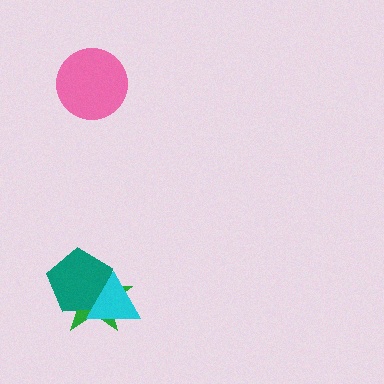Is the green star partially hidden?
Yes, it is partially covered by another shape.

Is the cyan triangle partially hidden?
No, no other shape covers it.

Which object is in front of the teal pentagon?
The cyan triangle is in front of the teal pentagon.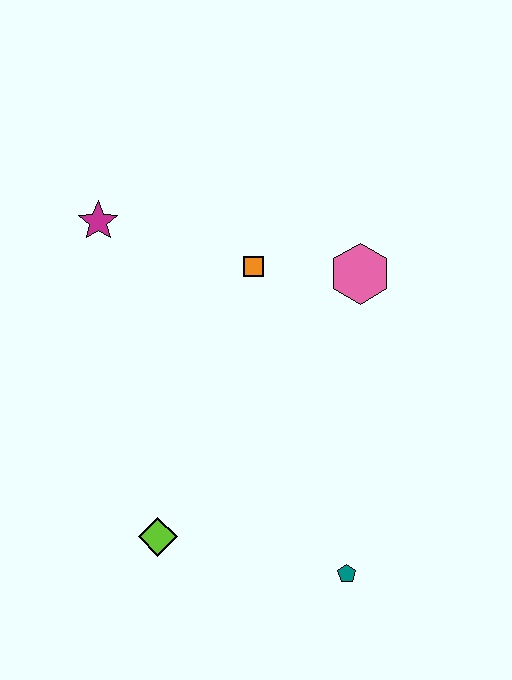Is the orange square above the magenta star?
No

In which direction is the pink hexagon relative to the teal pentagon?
The pink hexagon is above the teal pentagon.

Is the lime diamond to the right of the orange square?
No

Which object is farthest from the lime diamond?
The pink hexagon is farthest from the lime diamond.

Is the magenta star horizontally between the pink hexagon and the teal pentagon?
No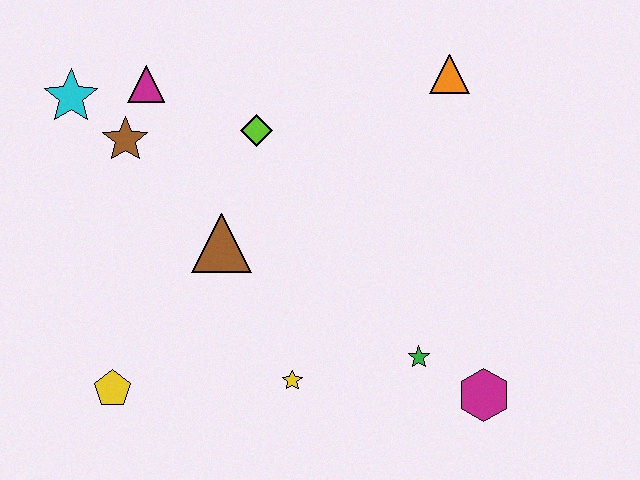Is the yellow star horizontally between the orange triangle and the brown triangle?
Yes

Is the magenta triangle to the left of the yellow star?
Yes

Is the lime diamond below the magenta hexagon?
No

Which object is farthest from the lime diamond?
The magenta hexagon is farthest from the lime diamond.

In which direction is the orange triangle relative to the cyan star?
The orange triangle is to the right of the cyan star.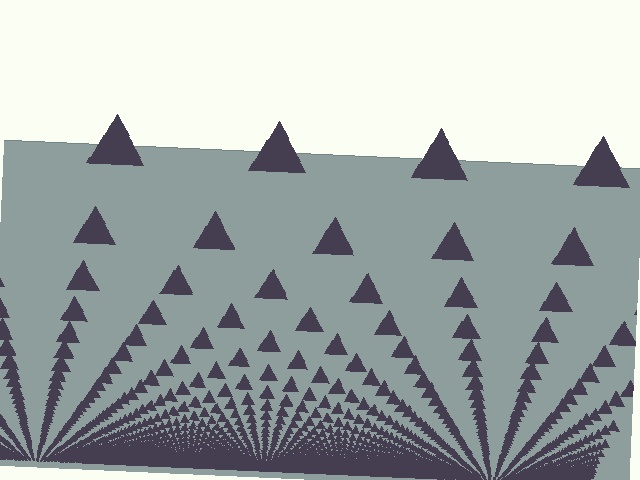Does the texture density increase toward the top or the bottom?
Density increases toward the bottom.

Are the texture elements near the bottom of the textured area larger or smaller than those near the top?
Smaller. The gradient is inverted — elements near the bottom are smaller and denser.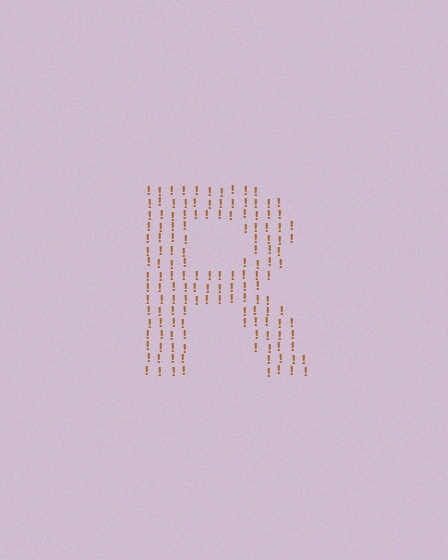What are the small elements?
The small elements are exclamation marks.